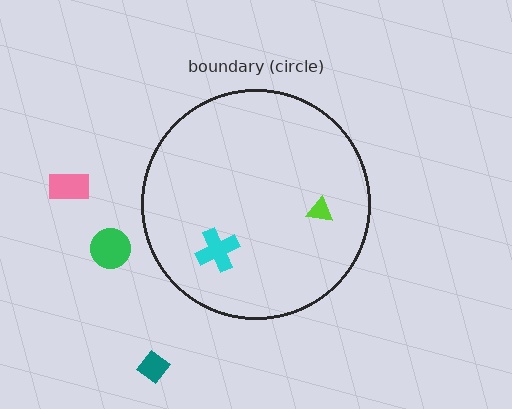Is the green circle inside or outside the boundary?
Outside.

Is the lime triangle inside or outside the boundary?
Inside.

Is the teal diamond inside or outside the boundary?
Outside.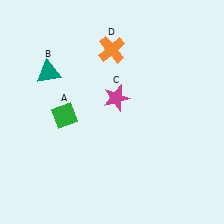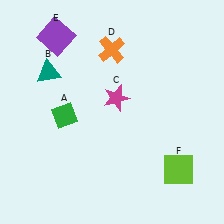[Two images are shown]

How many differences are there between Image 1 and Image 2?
There are 2 differences between the two images.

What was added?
A purple square (E), a lime square (F) were added in Image 2.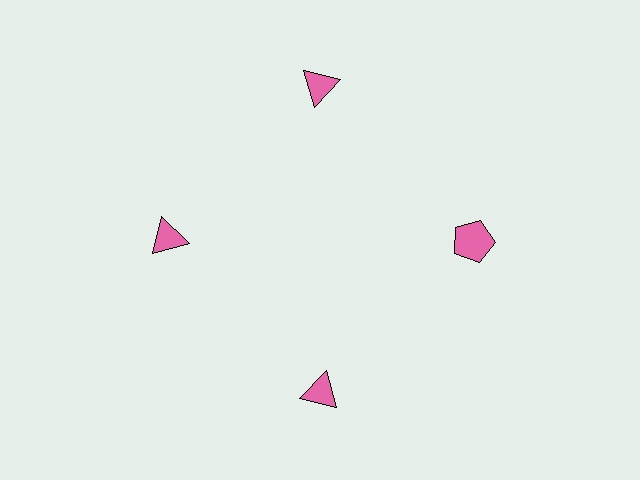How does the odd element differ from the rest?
It has a different shape: pentagon instead of triangle.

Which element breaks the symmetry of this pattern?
The pink pentagon at roughly the 3 o'clock position breaks the symmetry. All other shapes are pink triangles.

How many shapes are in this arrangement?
There are 4 shapes arranged in a ring pattern.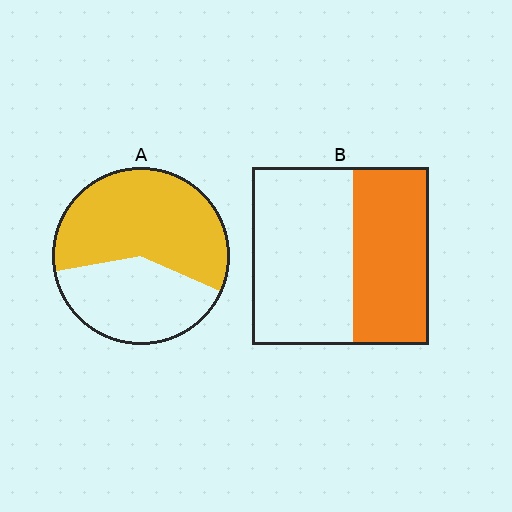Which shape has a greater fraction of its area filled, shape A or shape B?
Shape A.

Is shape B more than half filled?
No.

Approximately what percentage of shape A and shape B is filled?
A is approximately 60% and B is approximately 45%.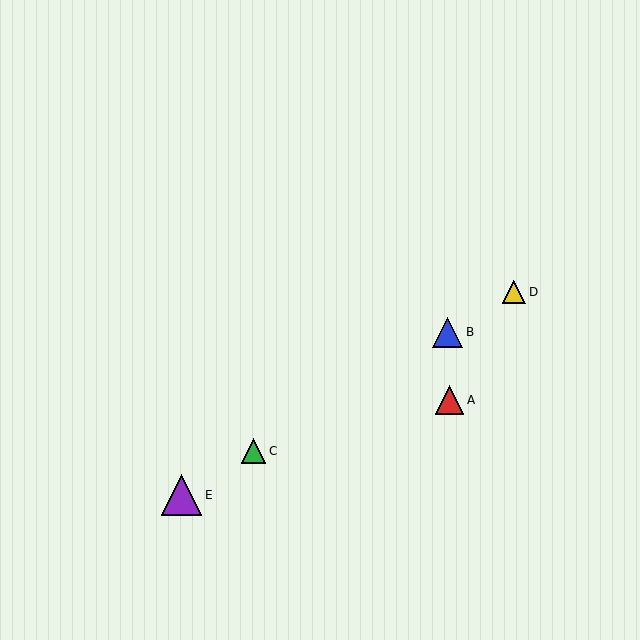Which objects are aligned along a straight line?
Objects B, C, D, E are aligned along a straight line.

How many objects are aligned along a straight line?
4 objects (B, C, D, E) are aligned along a straight line.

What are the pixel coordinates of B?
Object B is at (448, 332).